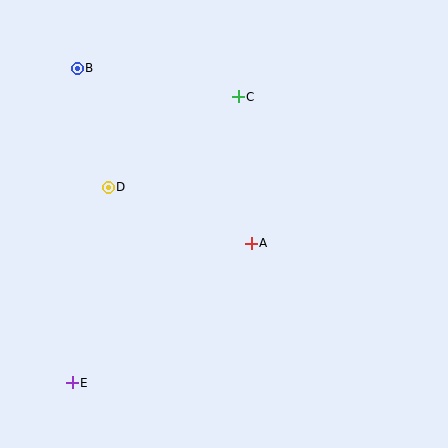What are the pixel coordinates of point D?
Point D is at (108, 187).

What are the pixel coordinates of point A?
Point A is at (251, 243).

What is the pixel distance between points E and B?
The distance between E and B is 315 pixels.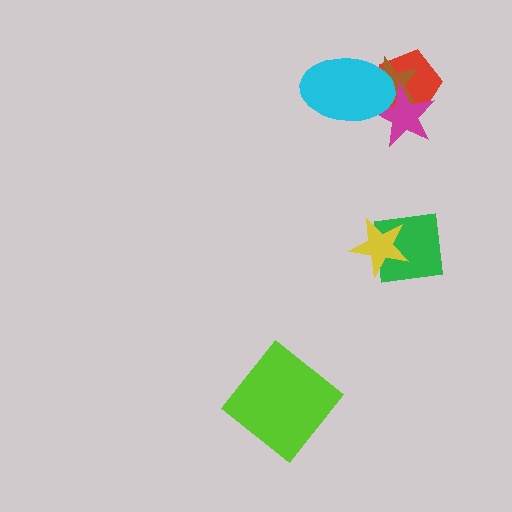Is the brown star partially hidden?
Yes, it is partially covered by another shape.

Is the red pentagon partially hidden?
Yes, it is partially covered by another shape.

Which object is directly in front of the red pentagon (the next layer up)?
The brown star is directly in front of the red pentagon.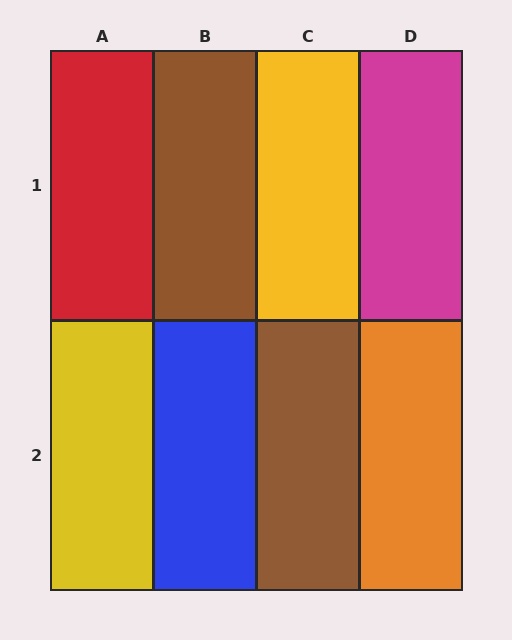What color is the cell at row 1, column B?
Brown.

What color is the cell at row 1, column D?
Magenta.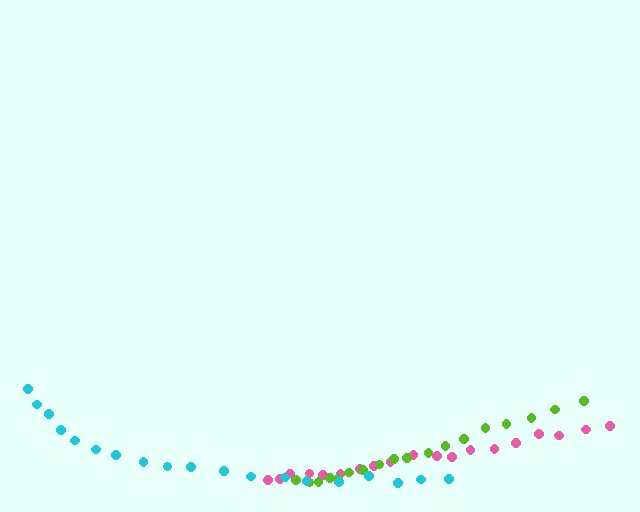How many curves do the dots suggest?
There are 3 distinct paths.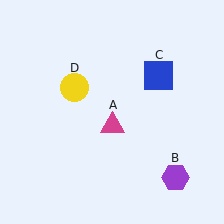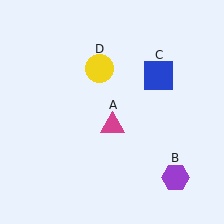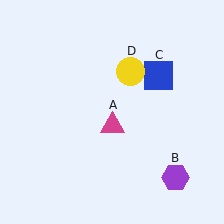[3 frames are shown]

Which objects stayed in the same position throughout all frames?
Magenta triangle (object A) and purple hexagon (object B) and blue square (object C) remained stationary.